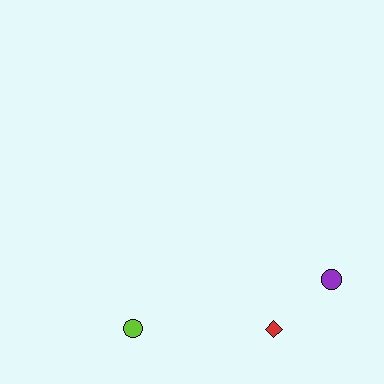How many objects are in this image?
There are 3 objects.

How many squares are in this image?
There are no squares.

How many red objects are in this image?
There is 1 red object.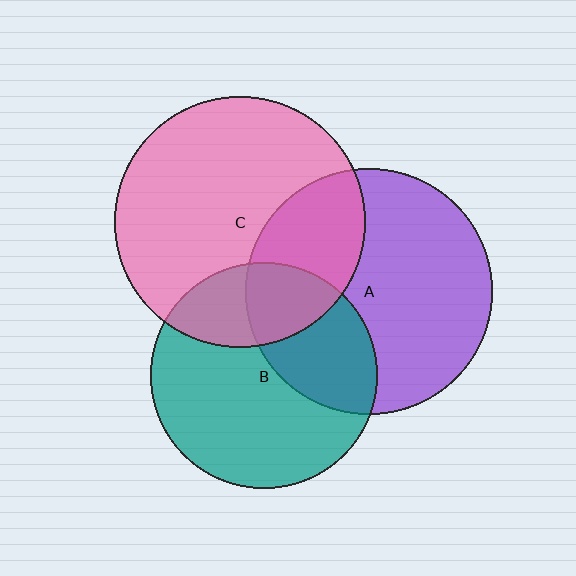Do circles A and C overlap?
Yes.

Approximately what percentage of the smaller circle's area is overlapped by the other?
Approximately 30%.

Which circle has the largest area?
Circle C (pink).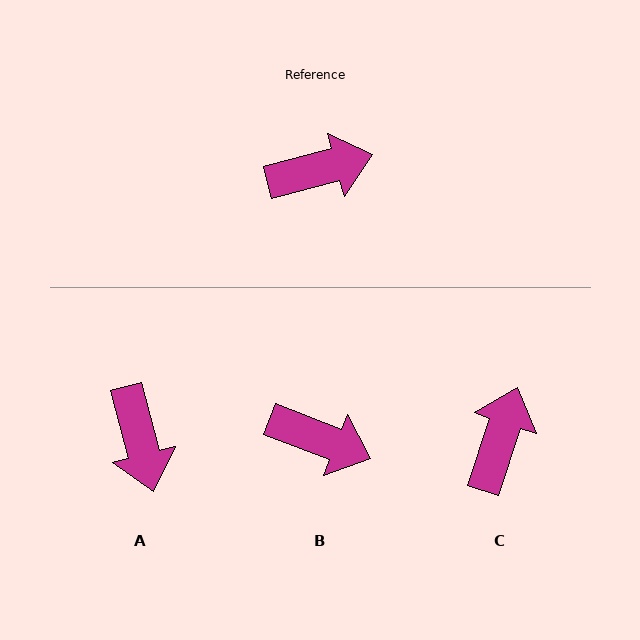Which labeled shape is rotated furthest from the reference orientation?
A, about 90 degrees away.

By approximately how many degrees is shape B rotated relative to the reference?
Approximately 36 degrees clockwise.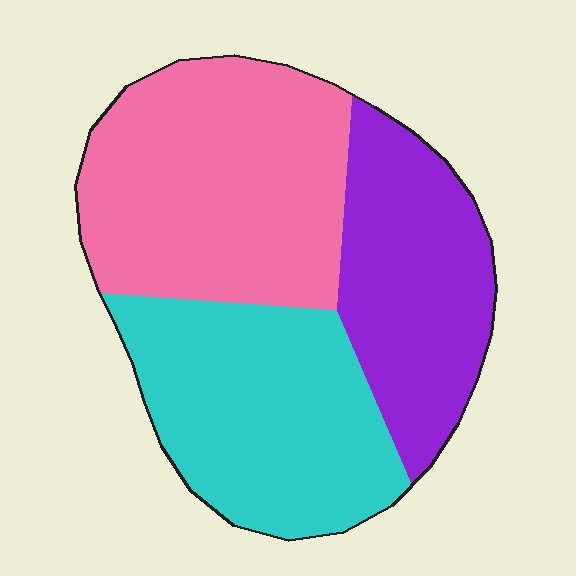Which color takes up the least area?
Purple, at roughly 25%.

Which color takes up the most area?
Pink, at roughly 40%.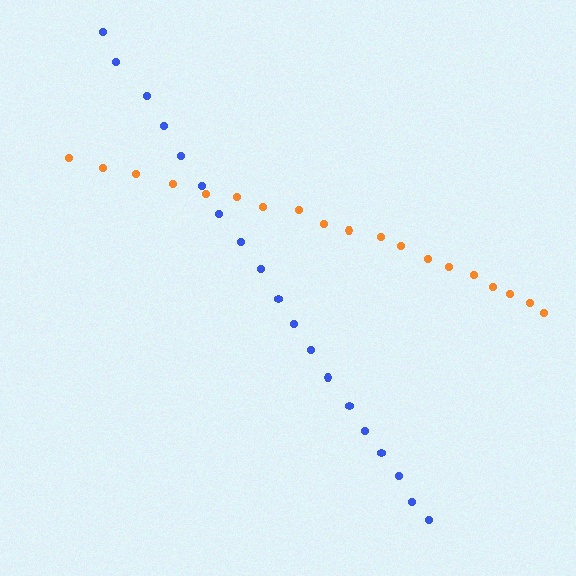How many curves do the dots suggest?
There are 2 distinct paths.